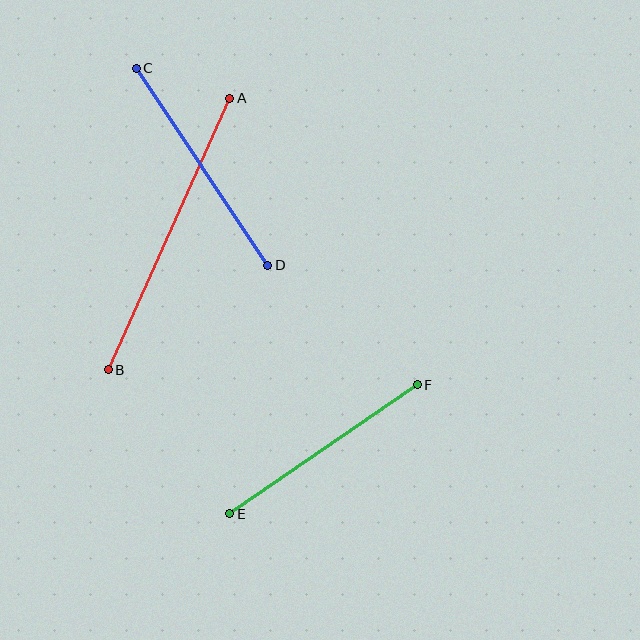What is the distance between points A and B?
The distance is approximately 297 pixels.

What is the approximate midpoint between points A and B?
The midpoint is at approximately (169, 234) pixels.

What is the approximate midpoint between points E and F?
The midpoint is at approximately (323, 449) pixels.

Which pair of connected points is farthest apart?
Points A and B are farthest apart.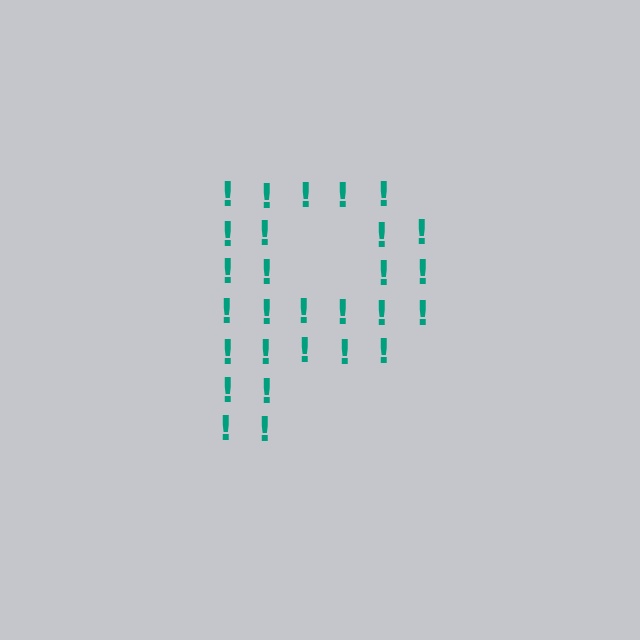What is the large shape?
The large shape is the letter P.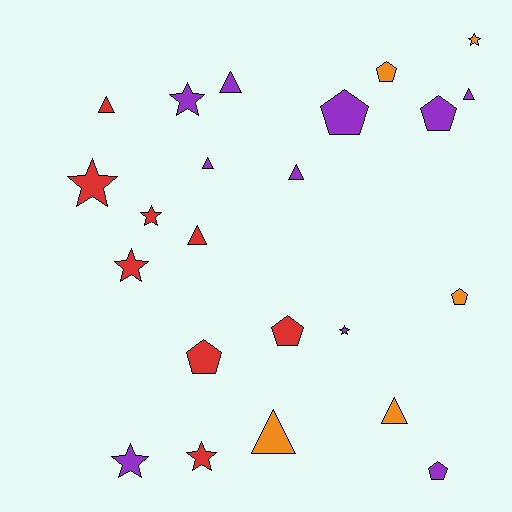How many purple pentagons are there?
There are 3 purple pentagons.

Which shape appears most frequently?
Triangle, with 8 objects.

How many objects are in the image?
There are 23 objects.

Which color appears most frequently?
Purple, with 10 objects.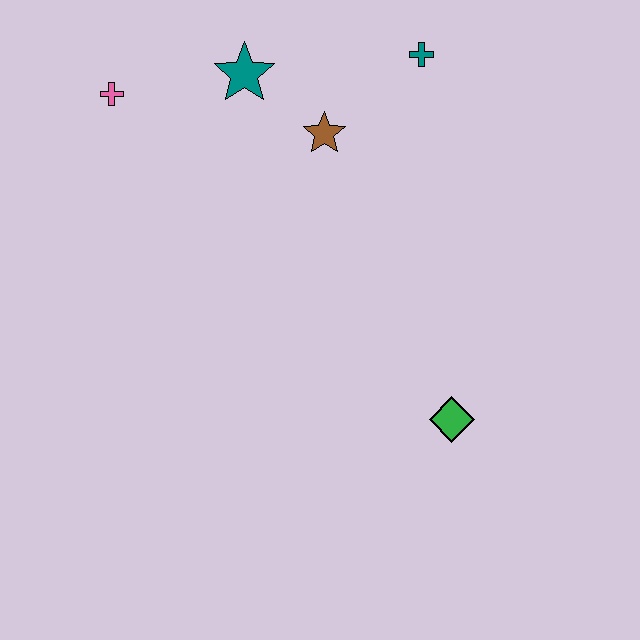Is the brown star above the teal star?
No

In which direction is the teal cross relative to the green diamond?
The teal cross is above the green diamond.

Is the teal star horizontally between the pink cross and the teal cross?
Yes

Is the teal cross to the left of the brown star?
No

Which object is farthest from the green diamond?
The pink cross is farthest from the green diamond.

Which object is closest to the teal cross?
The brown star is closest to the teal cross.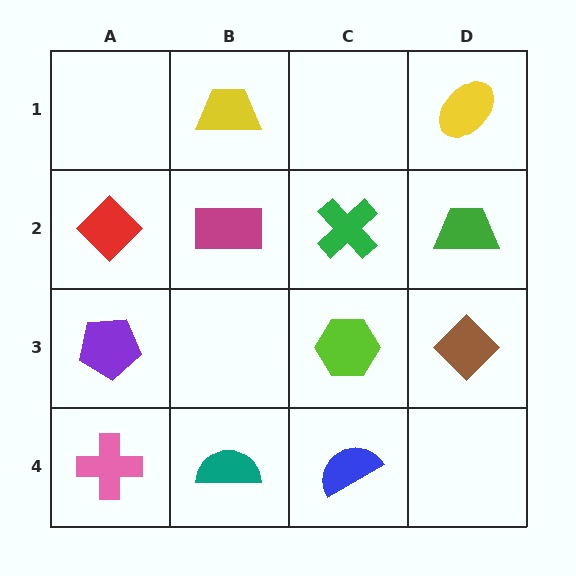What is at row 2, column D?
A green trapezoid.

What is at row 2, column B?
A magenta rectangle.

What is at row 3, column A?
A purple pentagon.